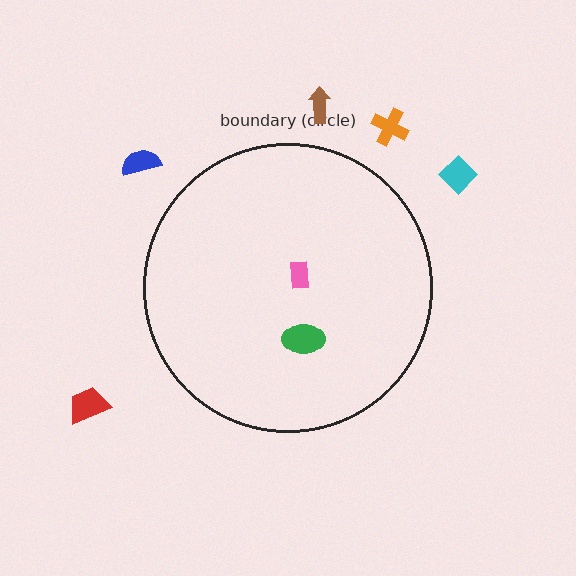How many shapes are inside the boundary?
2 inside, 5 outside.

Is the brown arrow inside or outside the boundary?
Outside.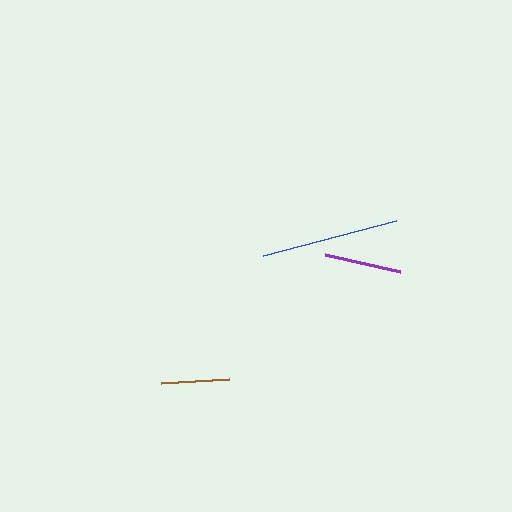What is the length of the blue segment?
The blue segment is approximately 137 pixels long.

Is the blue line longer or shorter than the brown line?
The blue line is longer than the brown line.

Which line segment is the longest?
The blue line is the longest at approximately 137 pixels.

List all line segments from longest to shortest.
From longest to shortest: blue, purple, brown.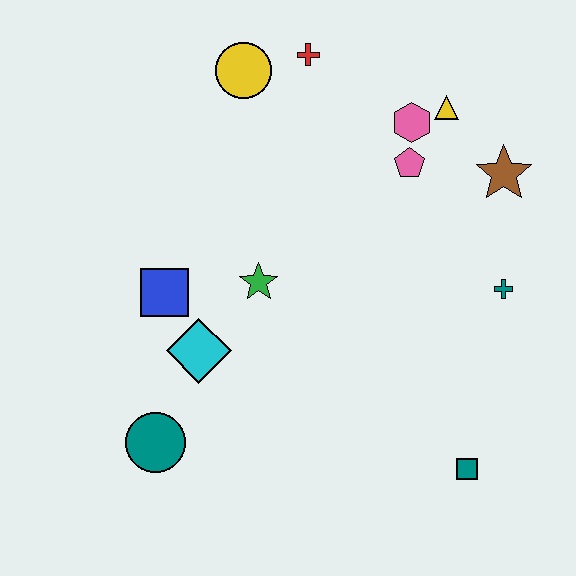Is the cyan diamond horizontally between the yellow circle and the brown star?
No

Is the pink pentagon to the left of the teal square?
Yes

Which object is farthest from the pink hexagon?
The teal circle is farthest from the pink hexagon.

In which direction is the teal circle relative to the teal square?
The teal circle is to the left of the teal square.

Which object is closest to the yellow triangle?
The pink hexagon is closest to the yellow triangle.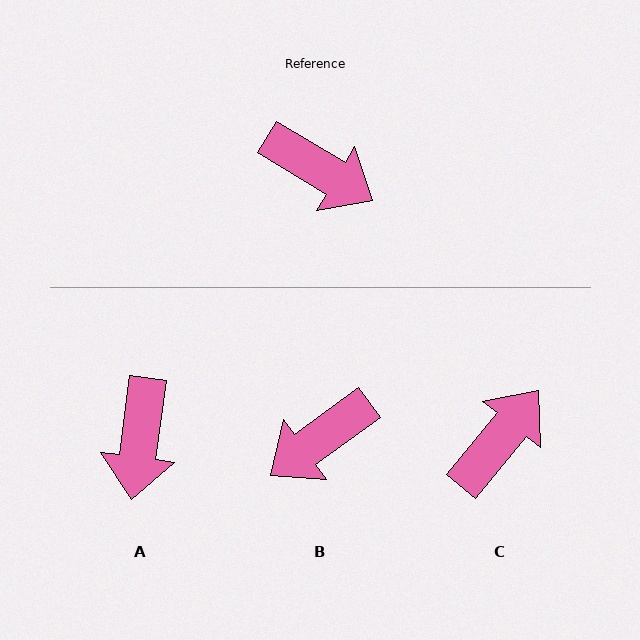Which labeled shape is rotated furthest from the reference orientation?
B, about 113 degrees away.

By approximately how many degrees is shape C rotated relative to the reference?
Approximately 82 degrees counter-clockwise.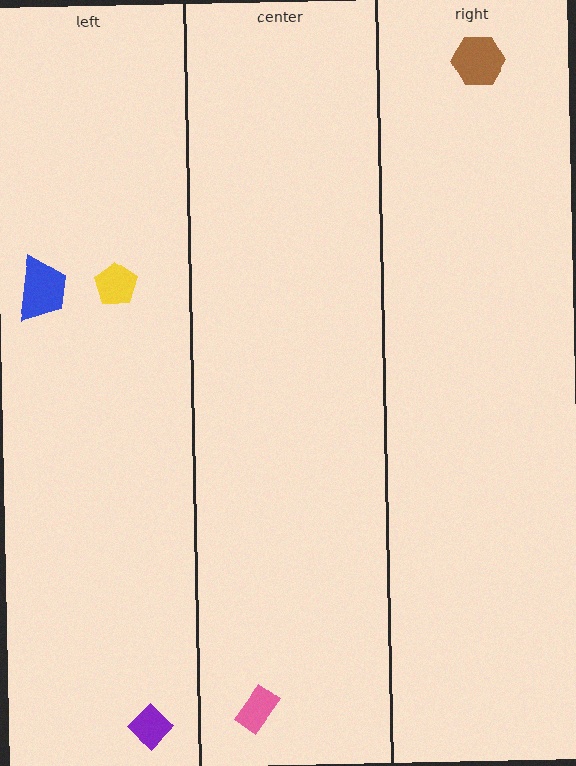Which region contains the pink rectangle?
The center region.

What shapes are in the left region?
The blue trapezoid, the purple diamond, the yellow pentagon.